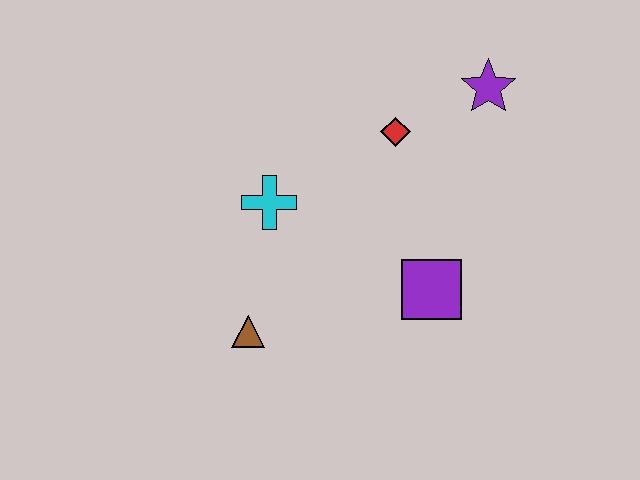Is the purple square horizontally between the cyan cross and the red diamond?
No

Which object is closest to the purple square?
The red diamond is closest to the purple square.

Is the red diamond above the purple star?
No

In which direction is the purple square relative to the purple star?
The purple square is below the purple star.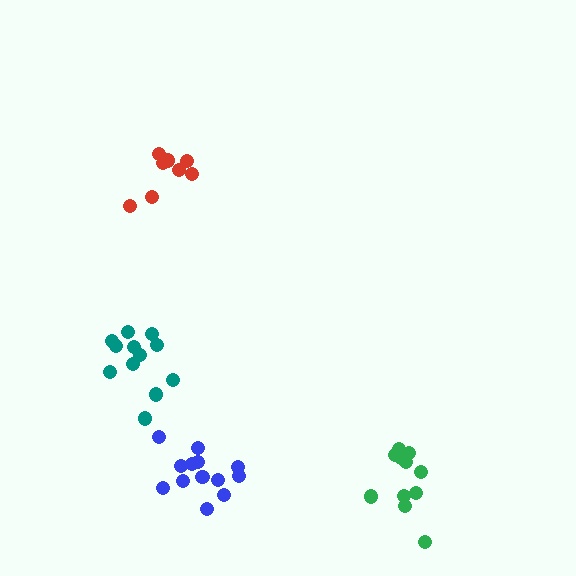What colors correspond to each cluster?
The clusters are colored: red, blue, teal, green.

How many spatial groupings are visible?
There are 4 spatial groupings.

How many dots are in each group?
Group 1: 8 dots, Group 2: 13 dots, Group 3: 12 dots, Group 4: 11 dots (44 total).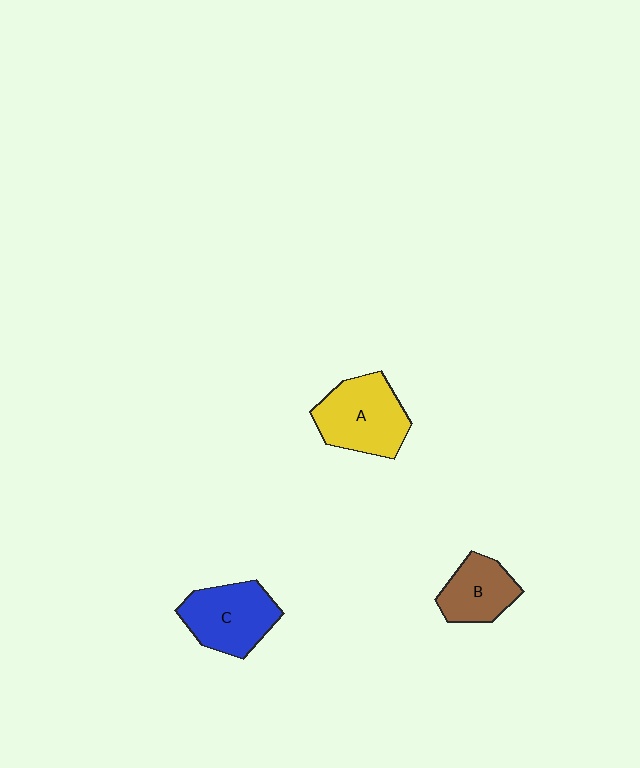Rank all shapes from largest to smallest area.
From largest to smallest: A (yellow), C (blue), B (brown).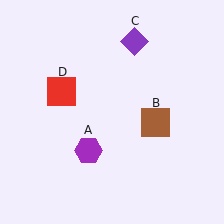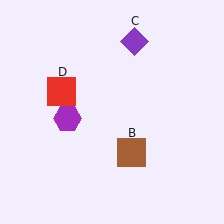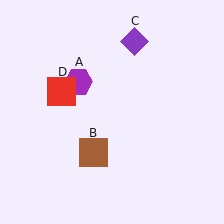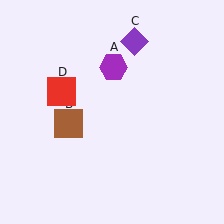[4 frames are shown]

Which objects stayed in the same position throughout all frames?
Purple diamond (object C) and red square (object D) remained stationary.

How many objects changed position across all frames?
2 objects changed position: purple hexagon (object A), brown square (object B).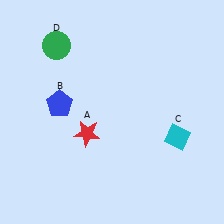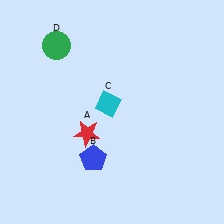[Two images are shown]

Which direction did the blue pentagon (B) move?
The blue pentagon (B) moved down.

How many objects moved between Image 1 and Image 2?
2 objects moved between the two images.